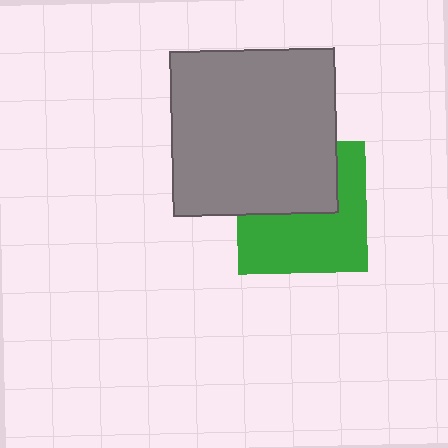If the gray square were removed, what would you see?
You would see the complete green square.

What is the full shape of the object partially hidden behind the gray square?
The partially hidden object is a green square.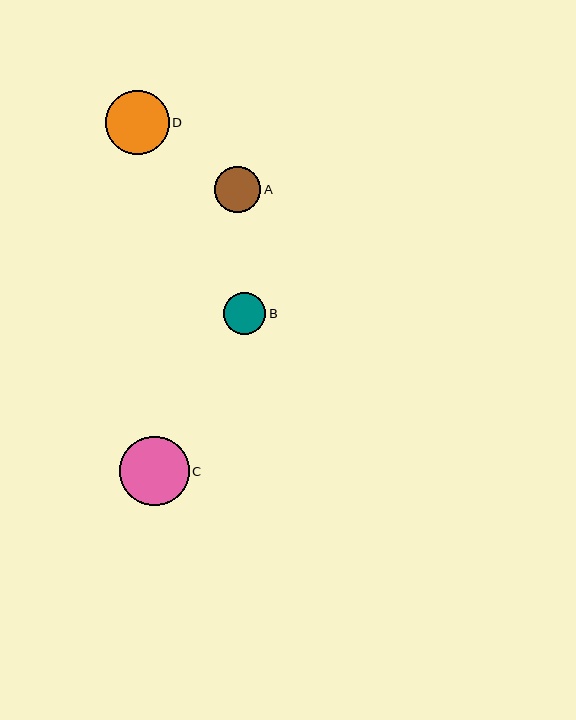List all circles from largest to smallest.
From largest to smallest: C, D, A, B.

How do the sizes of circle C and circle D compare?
Circle C and circle D are approximately the same size.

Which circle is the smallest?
Circle B is the smallest with a size of approximately 43 pixels.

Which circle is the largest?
Circle C is the largest with a size of approximately 70 pixels.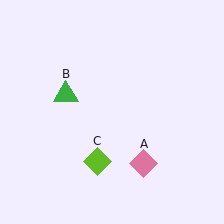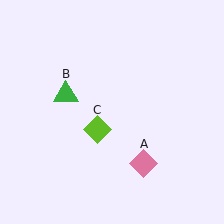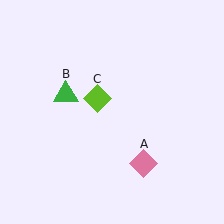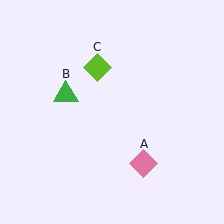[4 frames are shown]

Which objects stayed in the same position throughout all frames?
Pink diamond (object A) and green triangle (object B) remained stationary.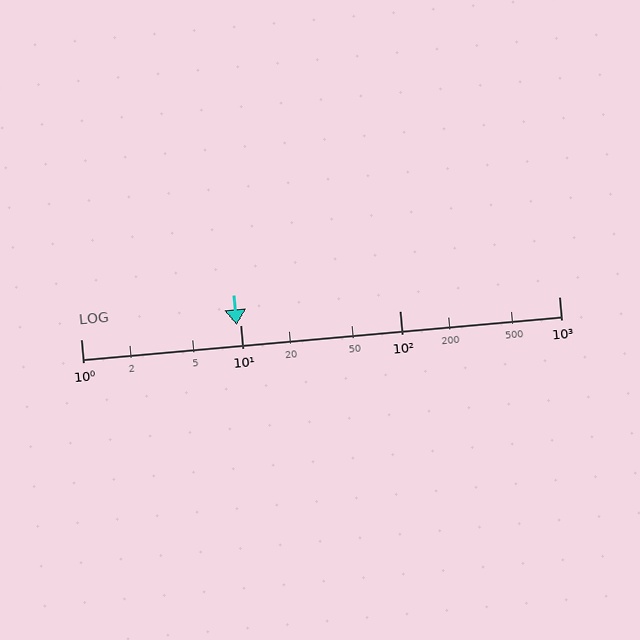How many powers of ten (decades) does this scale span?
The scale spans 3 decades, from 1 to 1000.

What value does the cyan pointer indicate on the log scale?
The pointer indicates approximately 9.5.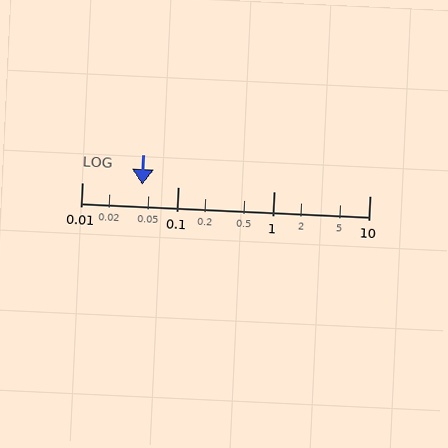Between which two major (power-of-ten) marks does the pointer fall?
The pointer is between 0.01 and 0.1.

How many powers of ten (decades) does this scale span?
The scale spans 3 decades, from 0.01 to 10.